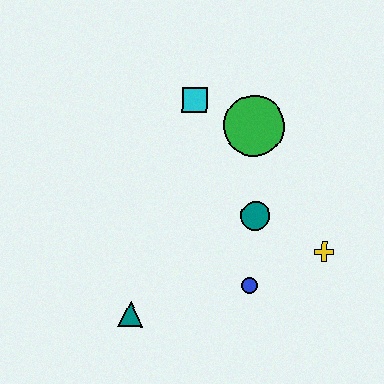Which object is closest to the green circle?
The cyan square is closest to the green circle.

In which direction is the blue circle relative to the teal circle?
The blue circle is below the teal circle.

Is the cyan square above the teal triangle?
Yes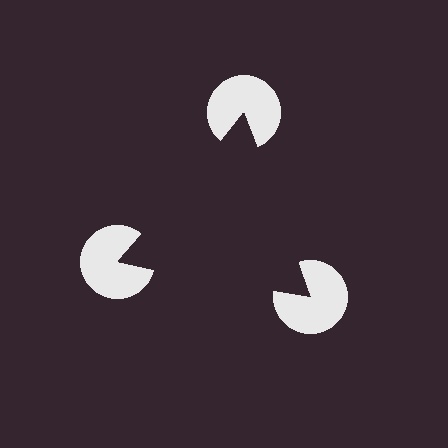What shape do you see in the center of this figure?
An illusory triangle — its edges are inferred from the aligned wedge cuts in the pac-man discs, not physically drawn.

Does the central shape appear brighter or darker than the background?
It typically appears slightly darker than the background, even though no actual brightness change is drawn.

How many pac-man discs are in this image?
There are 3 — one at each vertex of the illusory triangle.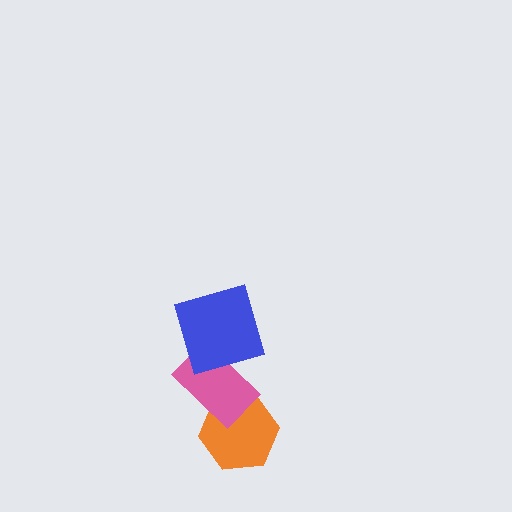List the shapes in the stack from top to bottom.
From top to bottom: the blue square, the pink rectangle, the orange hexagon.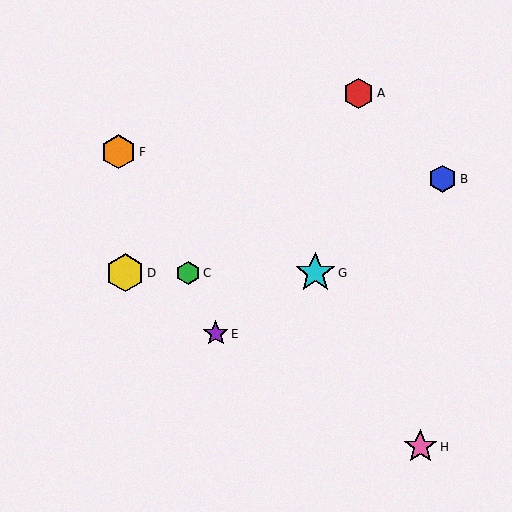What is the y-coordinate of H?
Object H is at y≈447.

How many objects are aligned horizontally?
3 objects (C, D, G) are aligned horizontally.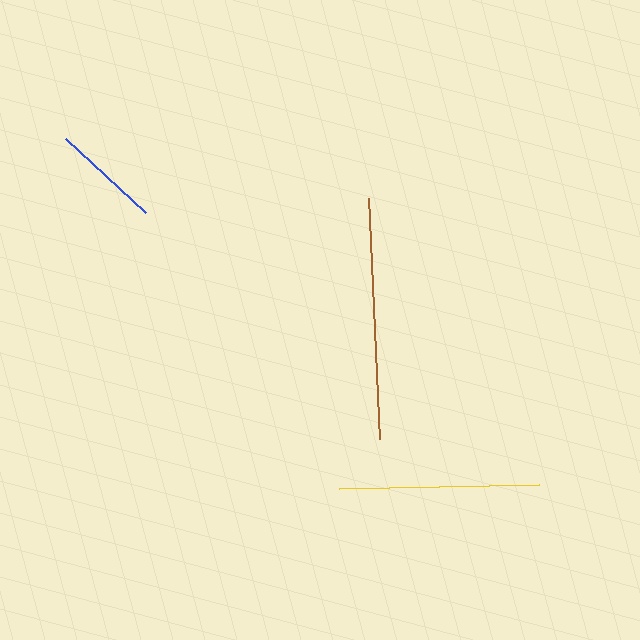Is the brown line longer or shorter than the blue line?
The brown line is longer than the blue line.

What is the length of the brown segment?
The brown segment is approximately 242 pixels long.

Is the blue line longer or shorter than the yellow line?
The yellow line is longer than the blue line.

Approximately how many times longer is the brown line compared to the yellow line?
The brown line is approximately 1.2 times the length of the yellow line.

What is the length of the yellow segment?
The yellow segment is approximately 199 pixels long.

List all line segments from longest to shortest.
From longest to shortest: brown, yellow, blue.